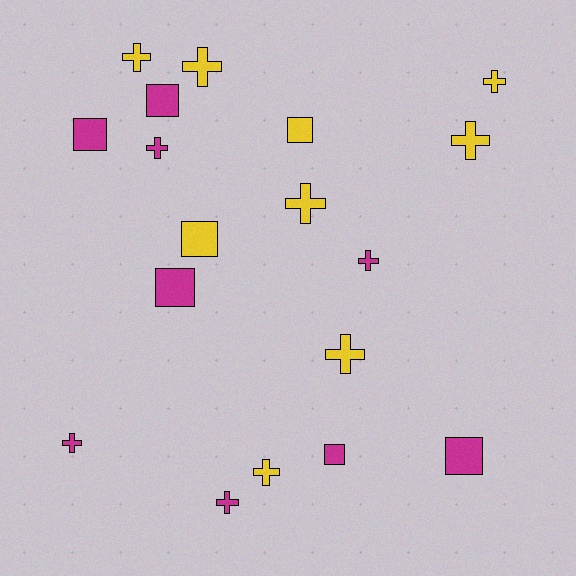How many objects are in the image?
There are 18 objects.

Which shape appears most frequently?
Cross, with 11 objects.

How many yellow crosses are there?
There are 7 yellow crosses.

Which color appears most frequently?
Magenta, with 9 objects.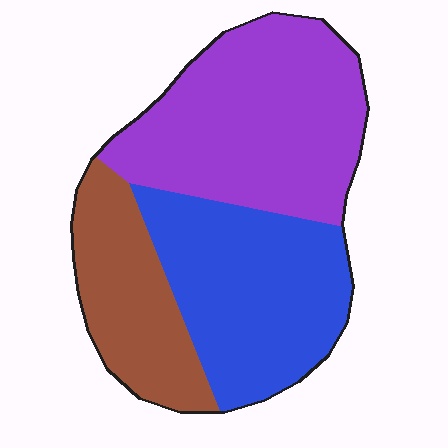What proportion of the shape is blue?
Blue takes up between a third and a half of the shape.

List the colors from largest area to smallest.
From largest to smallest: purple, blue, brown.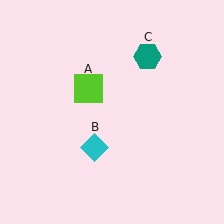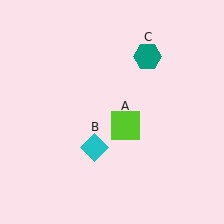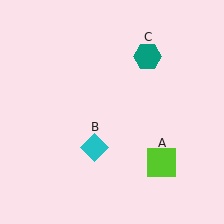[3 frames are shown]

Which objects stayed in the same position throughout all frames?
Cyan diamond (object B) and teal hexagon (object C) remained stationary.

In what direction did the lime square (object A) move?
The lime square (object A) moved down and to the right.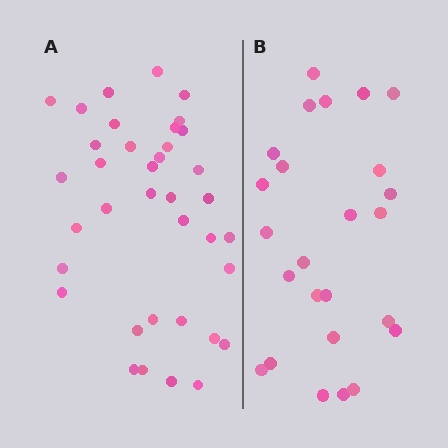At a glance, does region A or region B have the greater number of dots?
Region A (the left region) has more dots.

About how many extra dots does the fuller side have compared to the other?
Region A has roughly 12 or so more dots than region B.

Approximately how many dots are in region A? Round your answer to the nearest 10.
About 40 dots. (The exact count is 37, which rounds to 40.)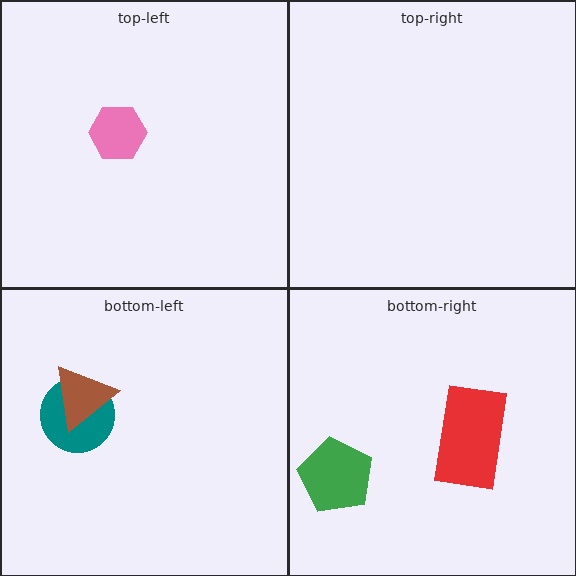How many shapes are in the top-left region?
1.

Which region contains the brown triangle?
The bottom-left region.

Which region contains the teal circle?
The bottom-left region.